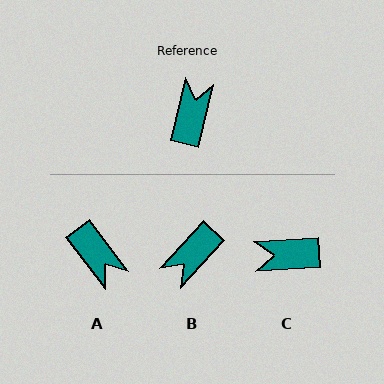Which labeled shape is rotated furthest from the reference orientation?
B, about 151 degrees away.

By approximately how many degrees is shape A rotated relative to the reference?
Approximately 130 degrees clockwise.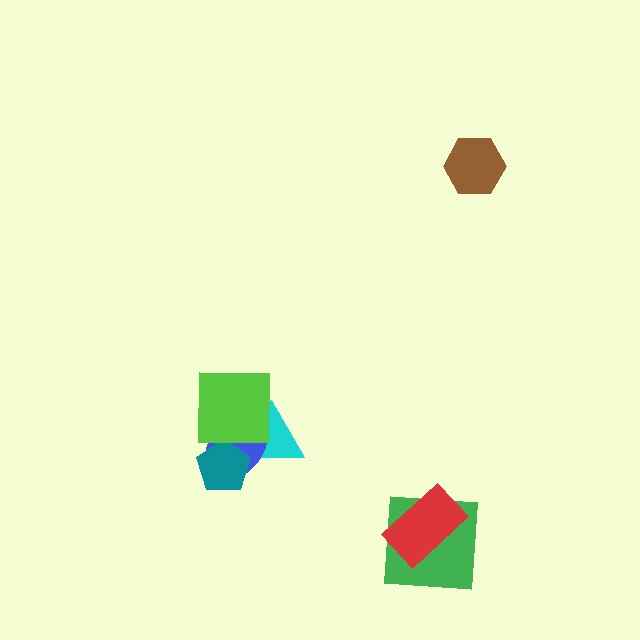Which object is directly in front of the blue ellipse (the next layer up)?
The teal pentagon is directly in front of the blue ellipse.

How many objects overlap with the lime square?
2 objects overlap with the lime square.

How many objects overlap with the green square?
1 object overlaps with the green square.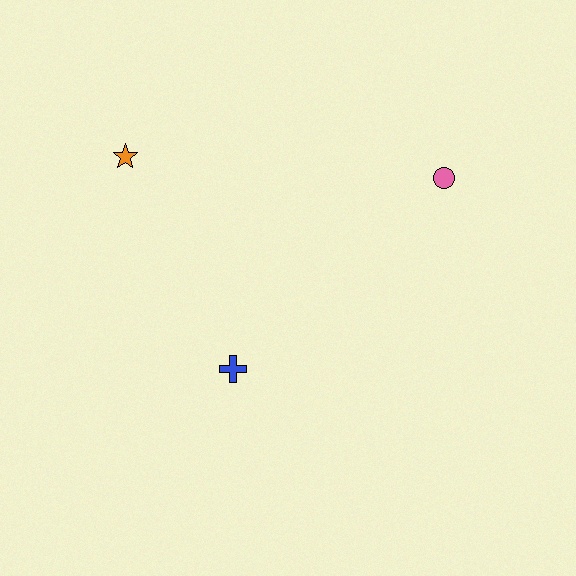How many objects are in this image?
There are 3 objects.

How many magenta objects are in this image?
There are no magenta objects.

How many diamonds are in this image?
There are no diamonds.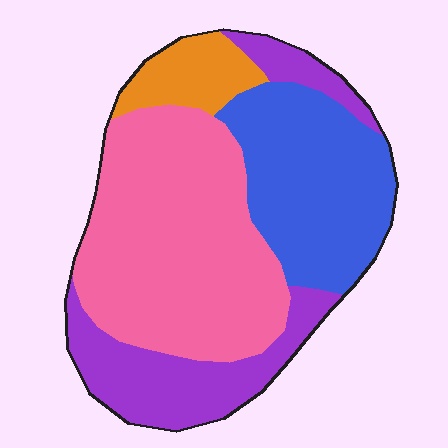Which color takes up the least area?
Orange, at roughly 10%.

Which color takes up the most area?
Pink, at roughly 45%.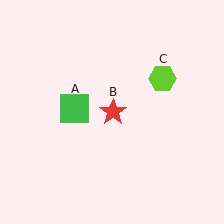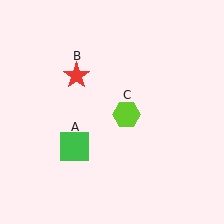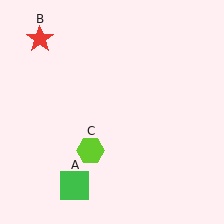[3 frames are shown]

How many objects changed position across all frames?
3 objects changed position: green square (object A), red star (object B), lime hexagon (object C).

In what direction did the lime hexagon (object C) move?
The lime hexagon (object C) moved down and to the left.